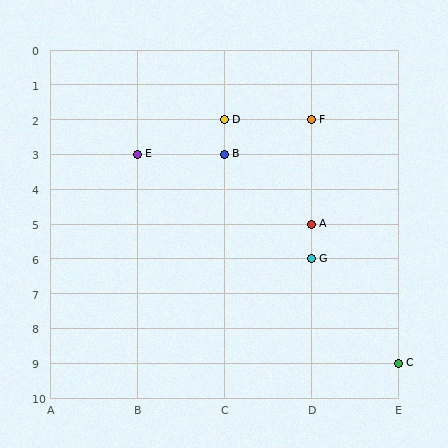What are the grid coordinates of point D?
Point D is at grid coordinates (C, 2).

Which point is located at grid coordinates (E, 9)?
Point C is at (E, 9).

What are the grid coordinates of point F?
Point F is at grid coordinates (D, 2).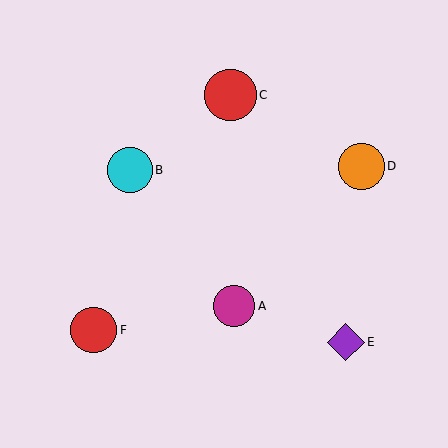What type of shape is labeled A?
Shape A is a magenta circle.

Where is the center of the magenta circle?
The center of the magenta circle is at (234, 306).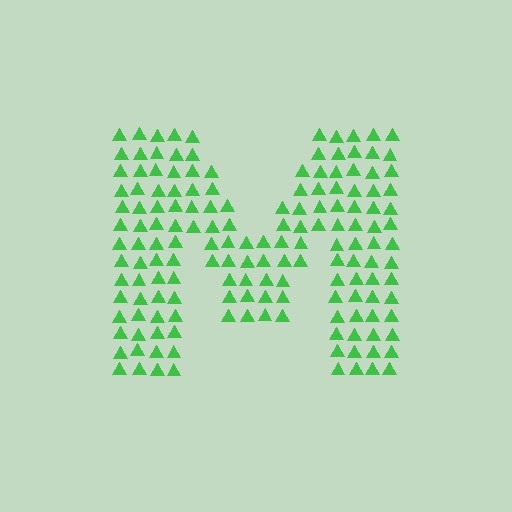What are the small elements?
The small elements are triangles.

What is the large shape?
The large shape is the letter M.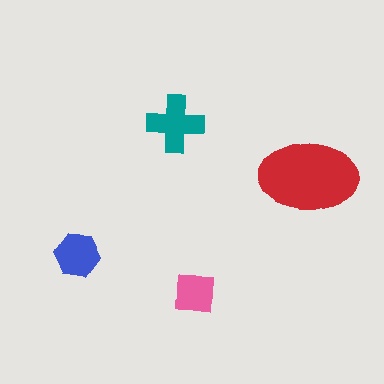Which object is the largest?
The red ellipse.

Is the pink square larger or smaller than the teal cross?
Smaller.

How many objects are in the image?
There are 4 objects in the image.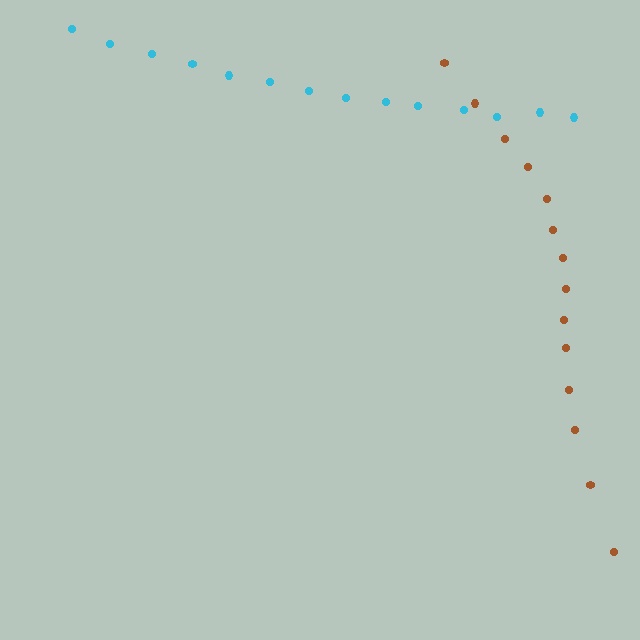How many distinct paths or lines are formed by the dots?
There are 2 distinct paths.